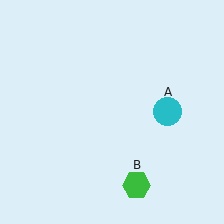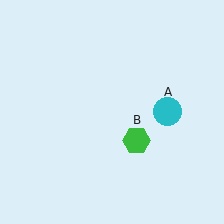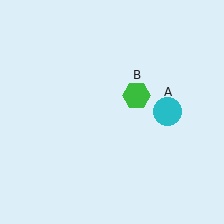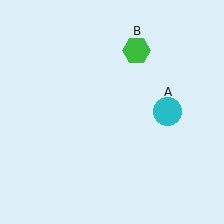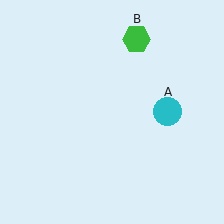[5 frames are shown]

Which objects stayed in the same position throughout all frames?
Cyan circle (object A) remained stationary.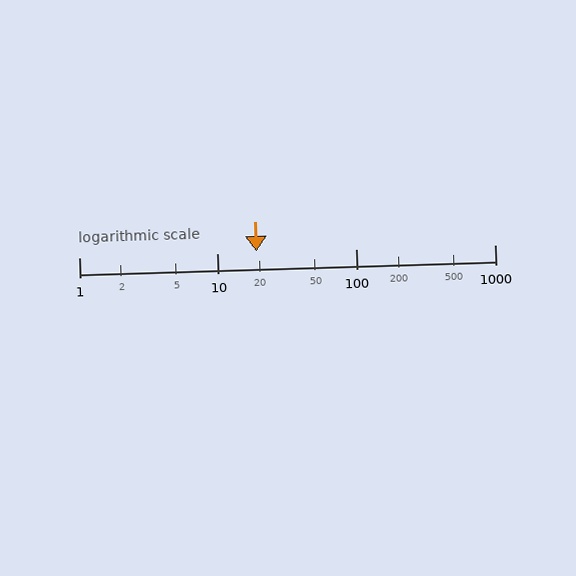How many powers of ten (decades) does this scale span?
The scale spans 3 decades, from 1 to 1000.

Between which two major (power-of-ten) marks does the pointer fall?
The pointer is between 10 and 100.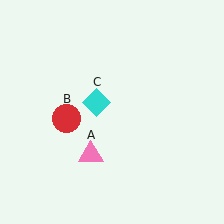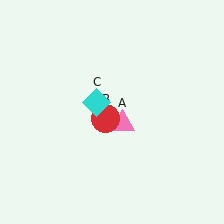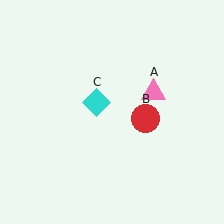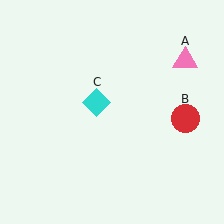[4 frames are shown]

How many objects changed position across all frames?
2 objects changed position: pink triangle (object A), red circle (object B).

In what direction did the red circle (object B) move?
The red circle (object B) moved right.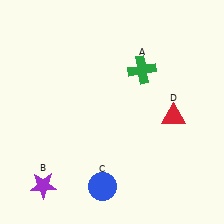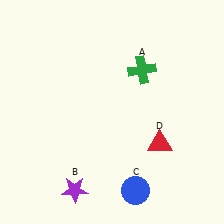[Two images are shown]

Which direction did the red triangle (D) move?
The red triangle (D) moved down.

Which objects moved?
The objects that moved are: the purple star (B), the blue circle (C), the red triangle (D).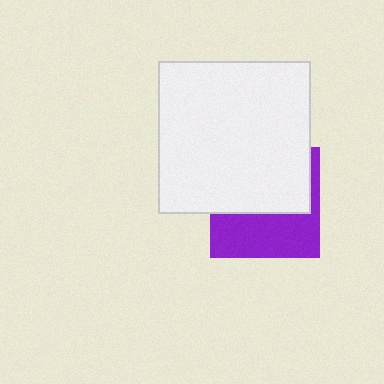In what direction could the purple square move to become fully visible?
The purple square could move down. That would shift it out from behind the white square entirely.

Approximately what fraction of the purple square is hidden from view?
Roughly 56% of the purple square is hidden behind the white square.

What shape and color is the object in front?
The object in front is a white square.